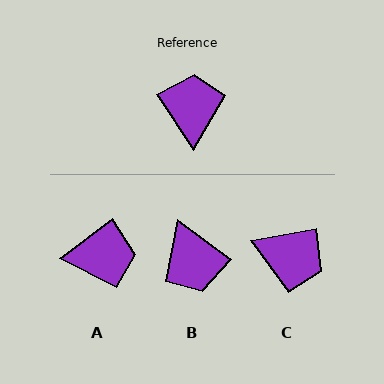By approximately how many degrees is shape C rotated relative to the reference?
Approximately 113 degrees clockwise.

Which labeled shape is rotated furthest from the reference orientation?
B, about 160 degrees away.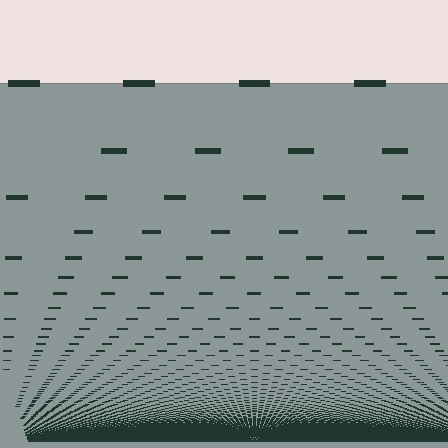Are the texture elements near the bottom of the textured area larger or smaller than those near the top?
Smaller. The gradient is inverted — elements near the bottom are smaller and denser.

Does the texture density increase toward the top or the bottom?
Density increases toward the bottom.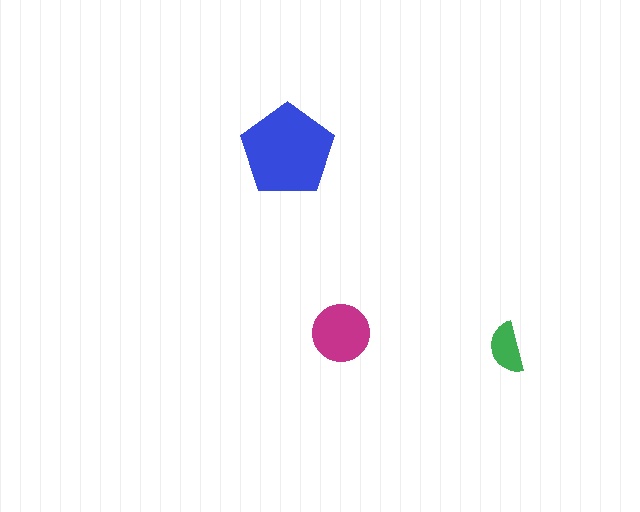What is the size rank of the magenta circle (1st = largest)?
2nd.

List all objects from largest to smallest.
The blue pentagon, the magenta circle, the green semicircle.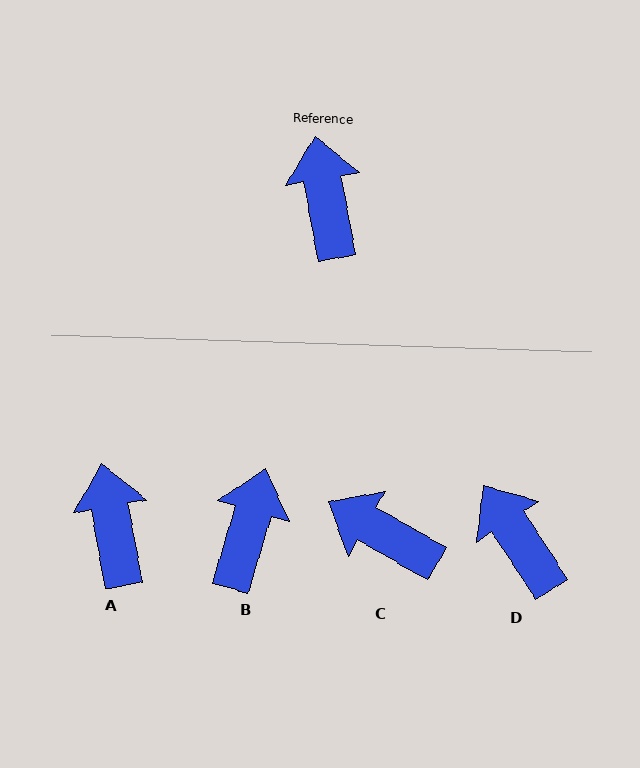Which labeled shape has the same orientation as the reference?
A.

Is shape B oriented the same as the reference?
No, it is off by about 26 degrees.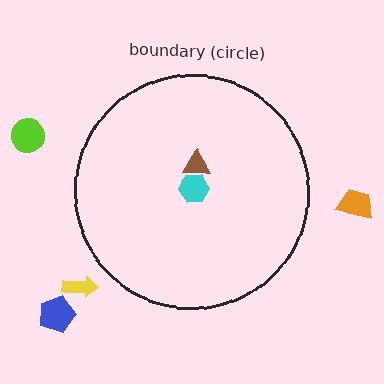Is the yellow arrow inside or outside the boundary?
Outside.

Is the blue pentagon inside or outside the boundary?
Outside.